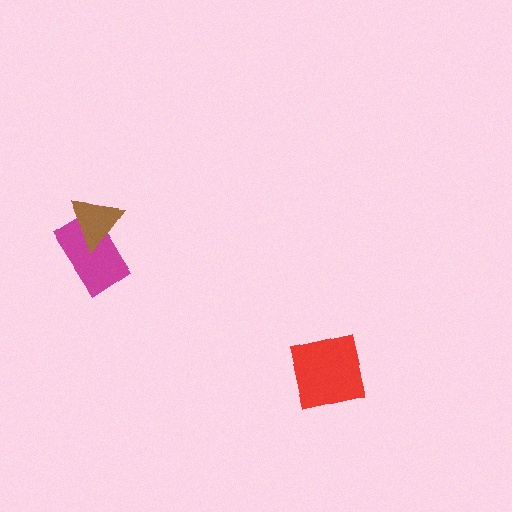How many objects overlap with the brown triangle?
1 object overlaps with the brown triangle.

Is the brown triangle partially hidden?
No, no other shape covers it.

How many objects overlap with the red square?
0 objects overlap with the red square.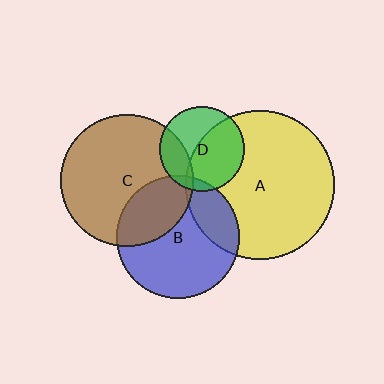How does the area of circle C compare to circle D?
Approximately 2.4 times.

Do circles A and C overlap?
Yes.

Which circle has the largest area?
Circle A (yellow).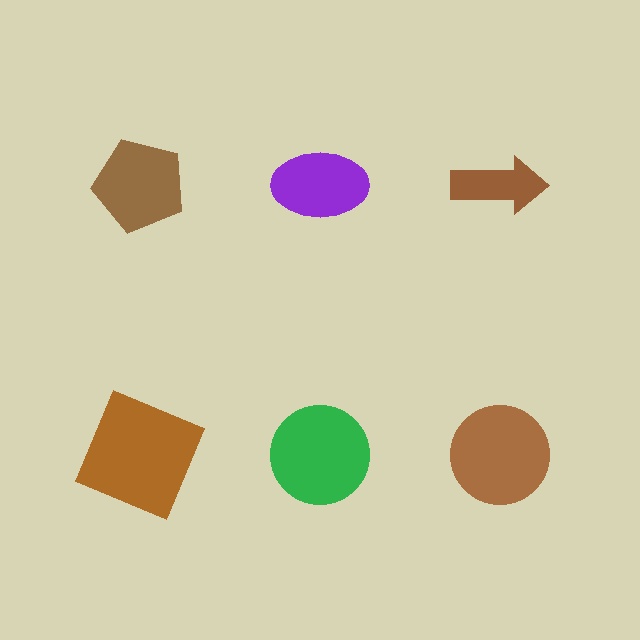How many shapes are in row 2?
3 shapes.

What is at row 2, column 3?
A brown circle.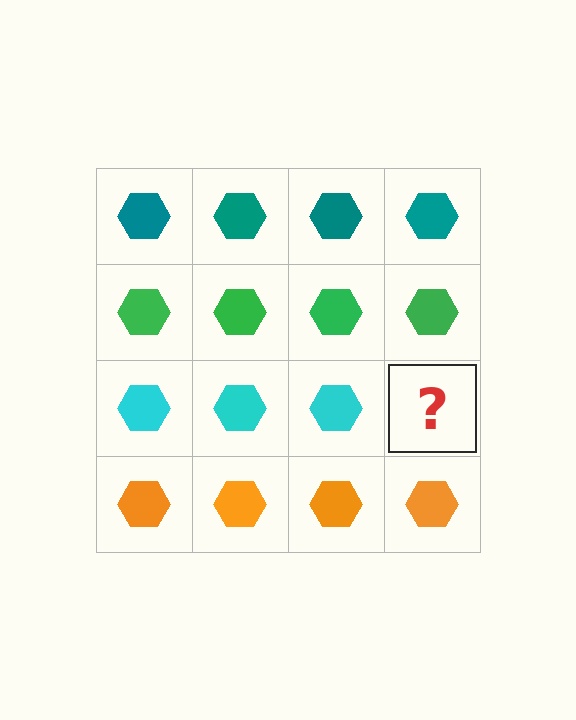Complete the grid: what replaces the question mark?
The question mark should be replaced with a cyan hexagon.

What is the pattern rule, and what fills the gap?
The rule is that each row has a consistent color. The gap should be filled with a cyan hexagon.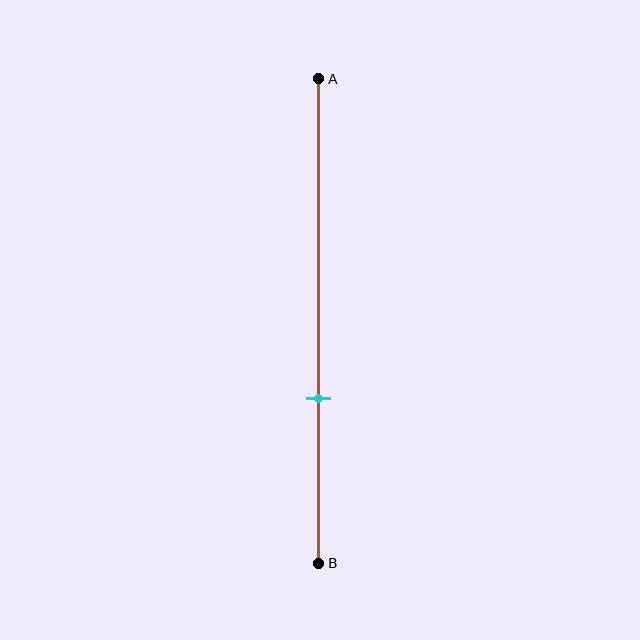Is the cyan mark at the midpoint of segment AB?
No, the mark is at about 65% from A, not at the 50% midpoint.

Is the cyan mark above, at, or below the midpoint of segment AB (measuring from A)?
The cyan mark is below the midpoint of segment AB.